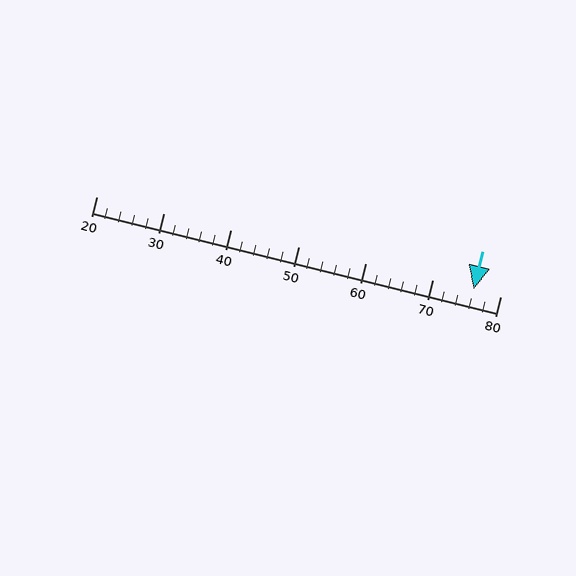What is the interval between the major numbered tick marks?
The major tick marks are spaced 10 units apart.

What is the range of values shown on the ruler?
The ruler shows values from 20 to 80.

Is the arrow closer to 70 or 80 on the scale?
The arrow is closer to 80.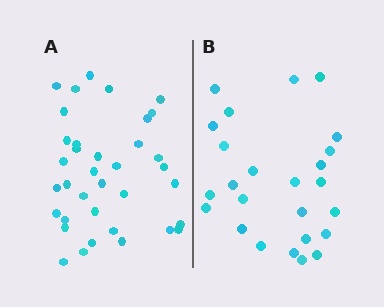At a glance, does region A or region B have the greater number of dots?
Region A (the left region) has more dots.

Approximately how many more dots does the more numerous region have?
Region A has roughly 12 or so more dots than region B.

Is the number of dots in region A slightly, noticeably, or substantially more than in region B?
Region A has noticeably more, but not dramatically so. The ratio is roughly 1.4 to 1.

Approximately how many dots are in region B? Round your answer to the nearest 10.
About 20 dots. (The exact count is 25, which rounds to 20.)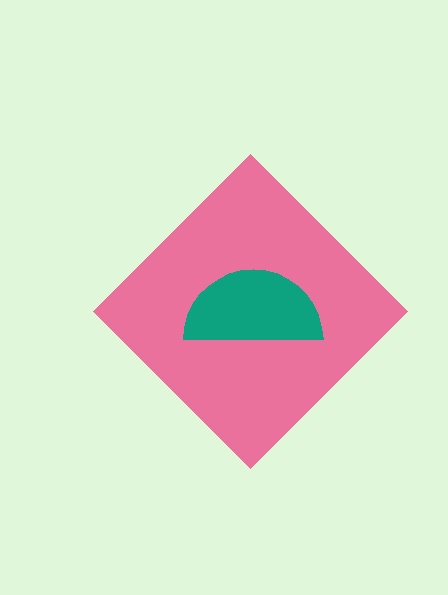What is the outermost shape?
The pink diamond.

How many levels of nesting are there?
2.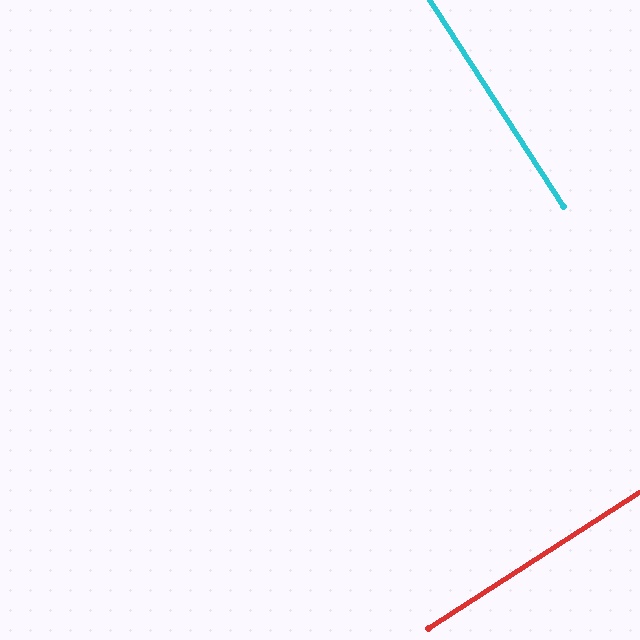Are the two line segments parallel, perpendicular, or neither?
Perpendicular — they meet at approximately 90°.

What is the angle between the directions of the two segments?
Approximately 90 degrees.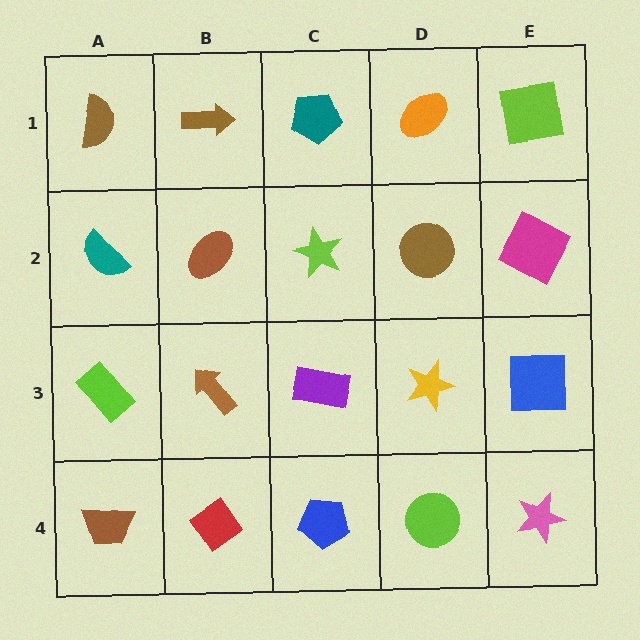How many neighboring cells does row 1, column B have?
3.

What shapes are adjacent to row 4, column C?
A purple rectangle (row 3, column C), a red diamond (row 4, column B), a lime circle (row 4, column D).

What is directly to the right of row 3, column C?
A yellow star.